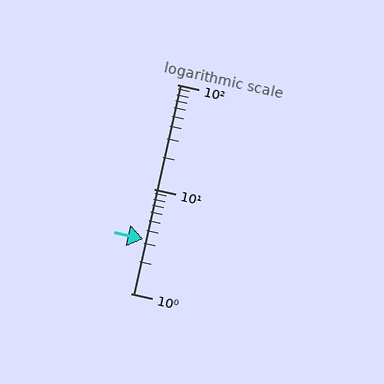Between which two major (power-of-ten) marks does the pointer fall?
The pointer is between 1 and 10.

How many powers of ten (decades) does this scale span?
The scale spans 2 decades, from 1 to 100.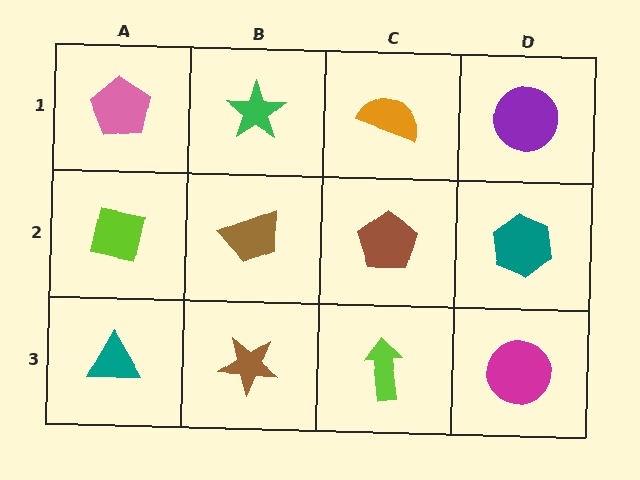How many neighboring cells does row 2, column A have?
3.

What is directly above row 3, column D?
A teal hexagon.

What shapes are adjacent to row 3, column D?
A teal hexagon (row 2, column D), a lime arrow (row 3, column C).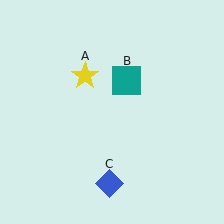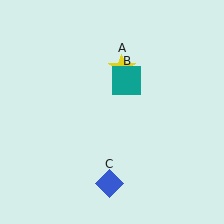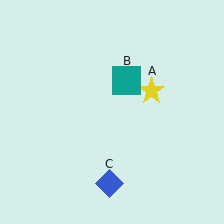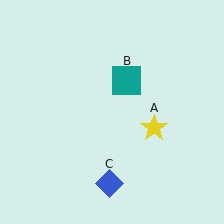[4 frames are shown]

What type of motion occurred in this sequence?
The yellow star (object A) rotated clockwise around the center of the scene.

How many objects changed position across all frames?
1 object changed position: yellow star (object A).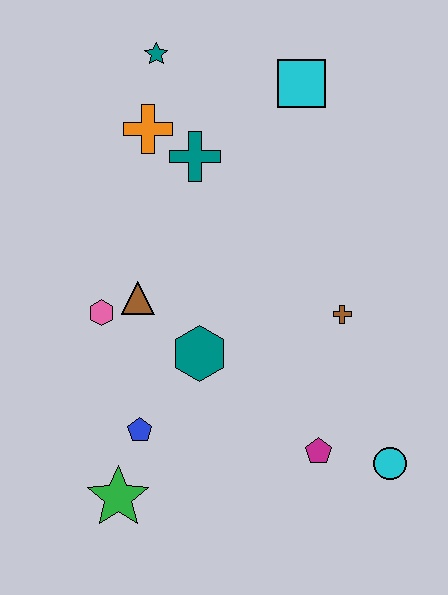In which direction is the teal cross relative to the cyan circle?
The teal cross is above the cyan circle.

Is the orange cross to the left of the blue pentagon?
No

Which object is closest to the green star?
The blue pentagon is closest to the green star.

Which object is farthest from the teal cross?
The cyan circle is farthest from the teal cross.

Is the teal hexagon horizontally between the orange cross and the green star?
No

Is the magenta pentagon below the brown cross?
Yes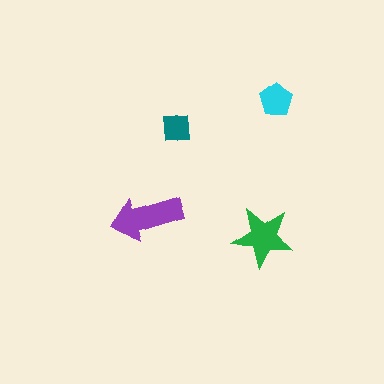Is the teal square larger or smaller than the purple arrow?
Smaller.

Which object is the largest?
The purple arrow.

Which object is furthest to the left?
The purple arrow is leftmost.